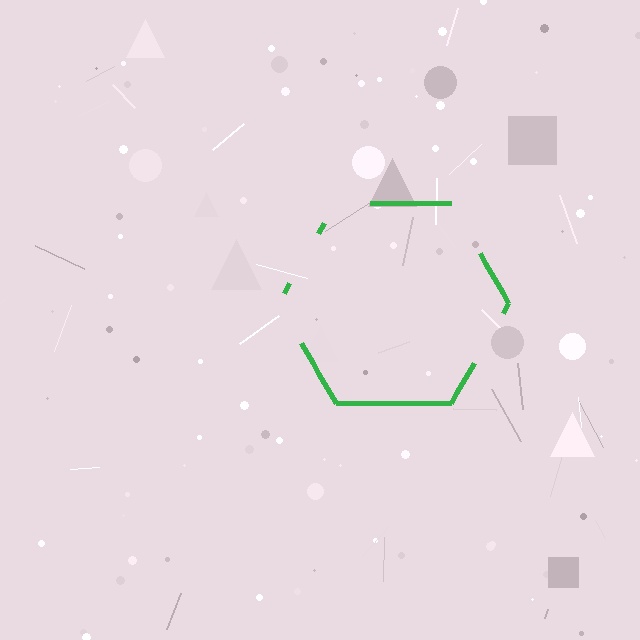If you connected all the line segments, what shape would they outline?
They would outline a hexagon.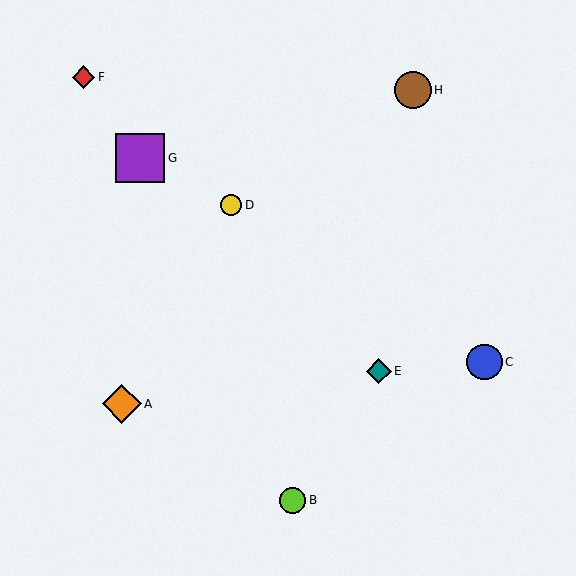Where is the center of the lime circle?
The center of the lime circle is at (293, 500).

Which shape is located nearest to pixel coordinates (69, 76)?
The red diamond (labeled F) at (84, 77) is nearest to that location.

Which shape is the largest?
The purple square (labeled G) is the largest.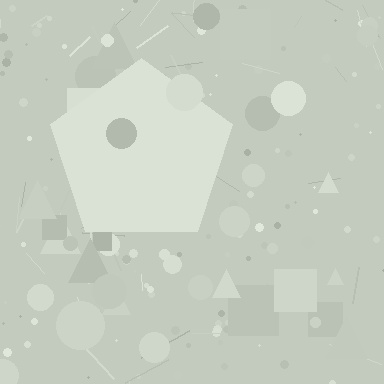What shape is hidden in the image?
A pentagon is hidden in the image.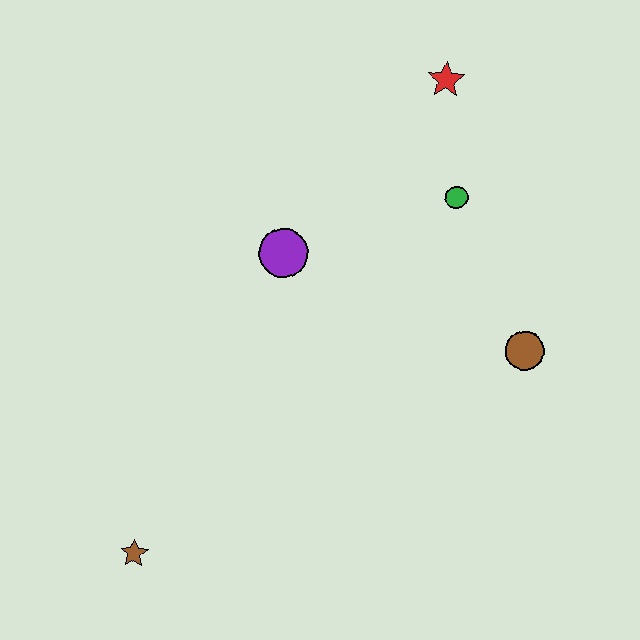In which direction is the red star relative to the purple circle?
The red star is above the purple circle.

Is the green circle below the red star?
Yes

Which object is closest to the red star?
The green circle is closest to the red star.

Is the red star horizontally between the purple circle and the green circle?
Yes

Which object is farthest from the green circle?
The brown star is farthest from the green circle.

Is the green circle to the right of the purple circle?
Yes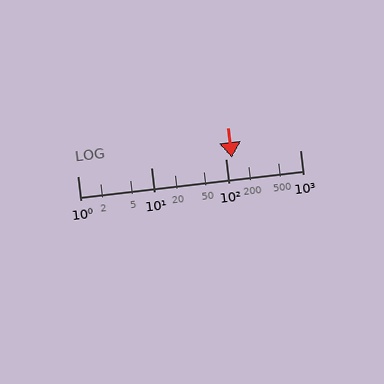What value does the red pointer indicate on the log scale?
The pointer indicates approximately 120.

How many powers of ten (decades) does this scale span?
The scale spans 3 decades, from 1 to 1000.